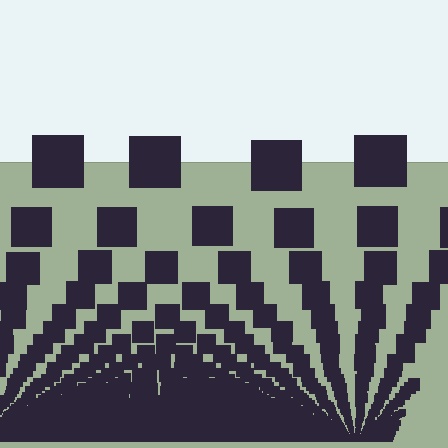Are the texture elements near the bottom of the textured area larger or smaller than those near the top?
Smaller. The gradient is inverted — elements near the bottom are smaller and denser.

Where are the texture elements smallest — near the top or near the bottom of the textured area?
Near the bottom.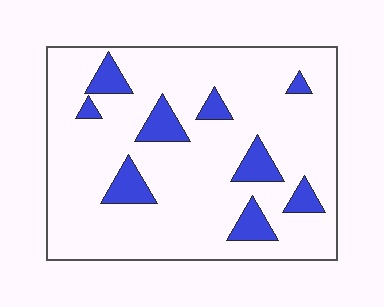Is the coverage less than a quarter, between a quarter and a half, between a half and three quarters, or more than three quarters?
Less than a quarter.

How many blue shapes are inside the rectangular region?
9.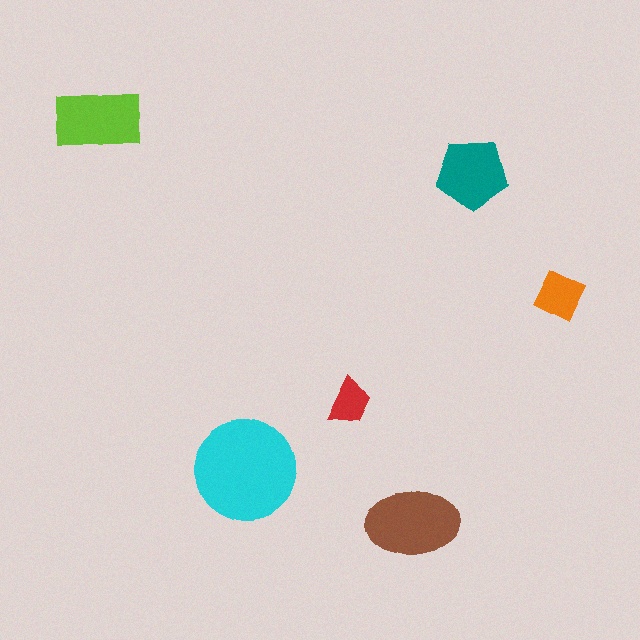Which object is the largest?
The cyan circle.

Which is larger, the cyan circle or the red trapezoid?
The cyan circle.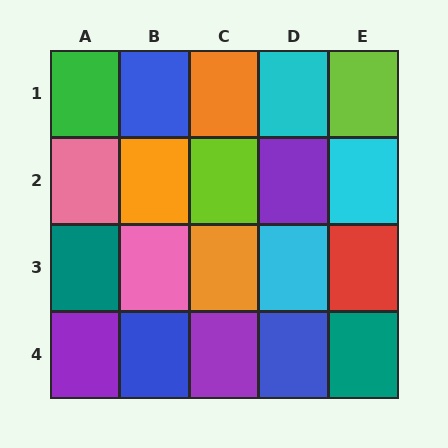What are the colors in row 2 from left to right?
Pink, orange, lime, purple, cyan.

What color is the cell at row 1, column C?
Orange.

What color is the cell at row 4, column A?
Purple.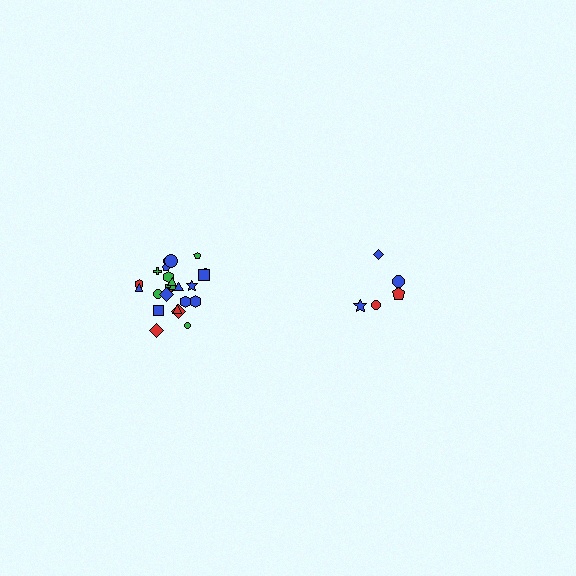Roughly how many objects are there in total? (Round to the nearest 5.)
Roughly 30 objects in total.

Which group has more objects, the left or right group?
The left group.